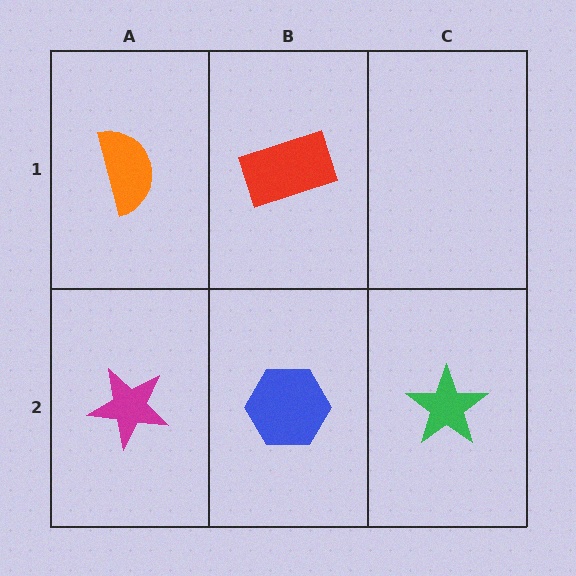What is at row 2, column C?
A green star.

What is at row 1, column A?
An orange semicircle.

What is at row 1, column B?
A red rectangle.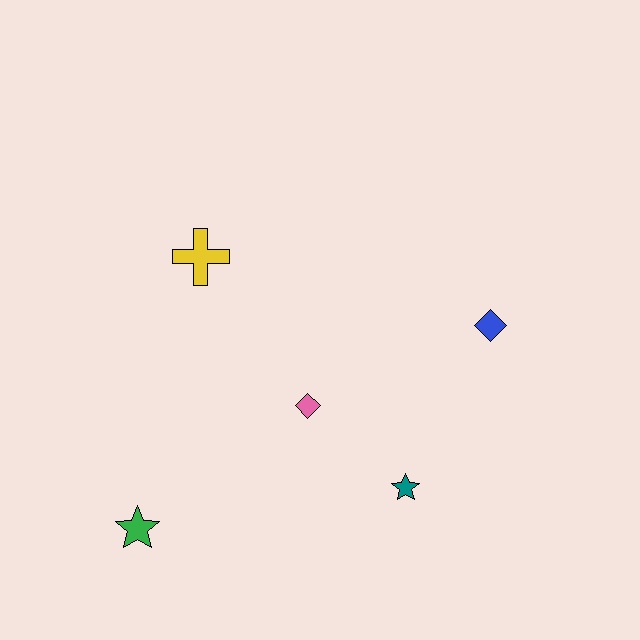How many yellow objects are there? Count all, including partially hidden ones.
There is 1 yellow object.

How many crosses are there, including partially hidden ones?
There is 1 cross.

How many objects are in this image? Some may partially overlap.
There are 5 objects.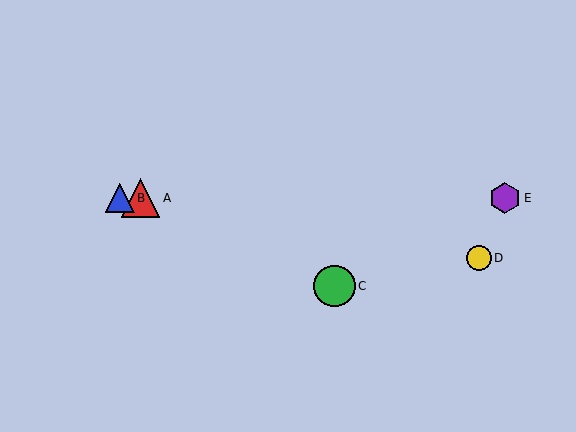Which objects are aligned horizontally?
Objects A, B, E are aligned horizontally.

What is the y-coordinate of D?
Object D is at y≈258.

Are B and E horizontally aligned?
Yes, both are at y≈198.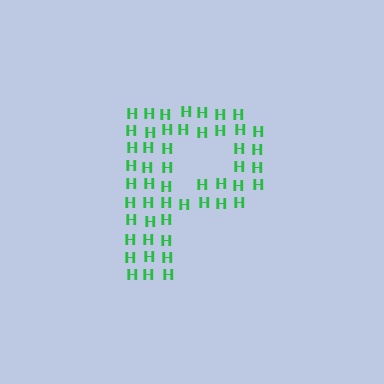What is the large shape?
The large shape is the letter P.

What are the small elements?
The small elements are letter H's.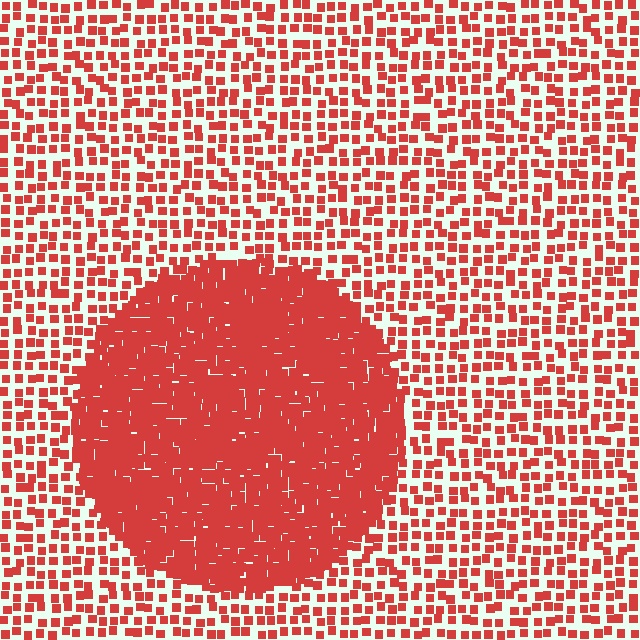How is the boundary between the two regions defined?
The boundary is defined by a change in element density (approximately 2.8x ratio). All elements are the same color, size, and shape.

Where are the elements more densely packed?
The elements are more densely packed inside the circle boundary.